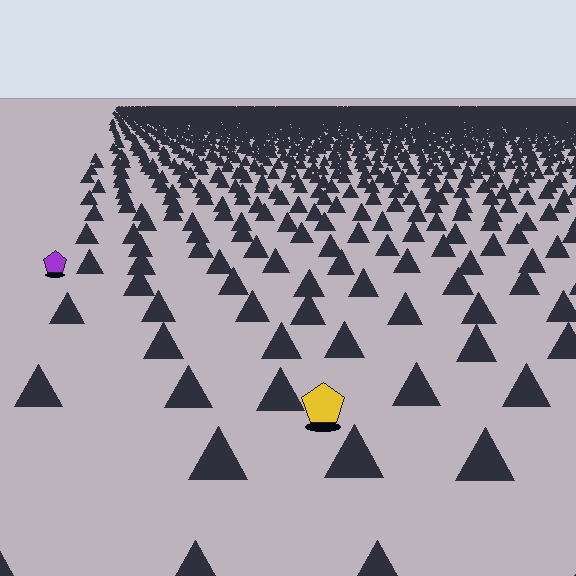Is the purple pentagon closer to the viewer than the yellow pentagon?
No. The yellow pentagon is closer — you can tell from the texture gradient: the ground texture is coarser near it.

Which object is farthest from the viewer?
The purple pentagon is farthest from the viewer. It appears smaller and the ground texture around it is denser.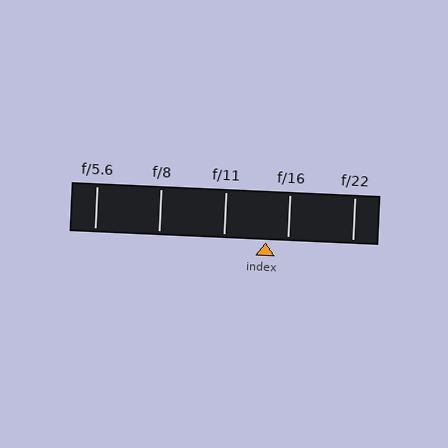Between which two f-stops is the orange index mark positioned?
The index mark is between f/11 and f/16.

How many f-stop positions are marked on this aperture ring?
There are 5 f-stop positions marked.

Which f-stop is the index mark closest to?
The index mark is closest to f/16.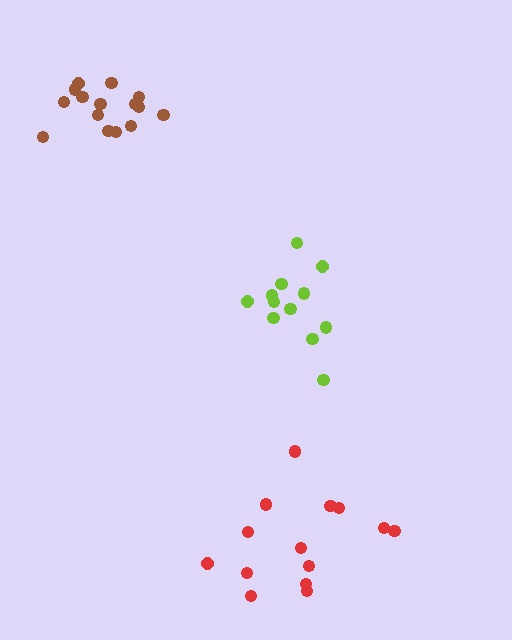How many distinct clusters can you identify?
There are 3 distinct clusters.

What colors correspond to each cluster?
The clusters are colored: brown, red, lime.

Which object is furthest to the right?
The red cluster is rightmost.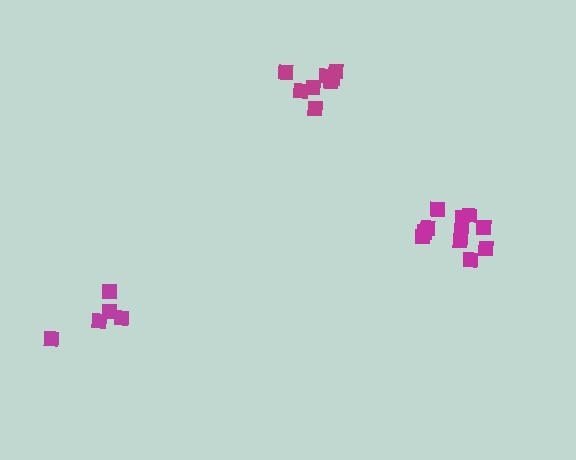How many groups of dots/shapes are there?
There are 3 groups.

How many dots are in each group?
Group 1: 8 dots, Group 2: 5 dots, Group 3: 11 dots (24 total).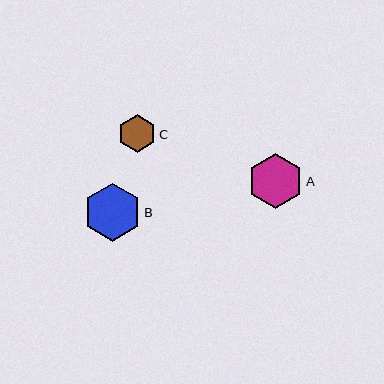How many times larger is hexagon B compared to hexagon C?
Hexagon B is approximately 1.5 times the size of hexagon C.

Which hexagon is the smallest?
Hexagon C is the smallest with a size of approximately 38 pixels.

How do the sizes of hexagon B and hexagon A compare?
Hexagon B and hexagon A are approximately the same size.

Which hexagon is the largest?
Hexagon B is the largest with a size of approximately 58 pixels.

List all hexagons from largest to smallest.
From largest to smallest: B, A, C.